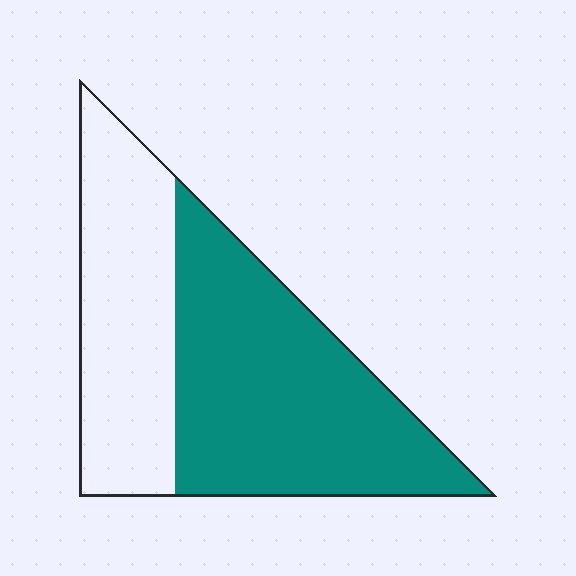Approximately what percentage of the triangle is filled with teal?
Approximately 60%.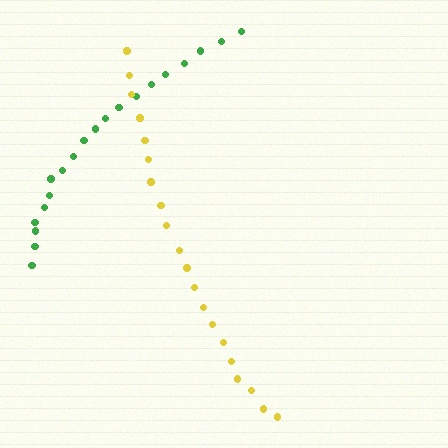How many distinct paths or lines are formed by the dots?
There are 2 distinct paths.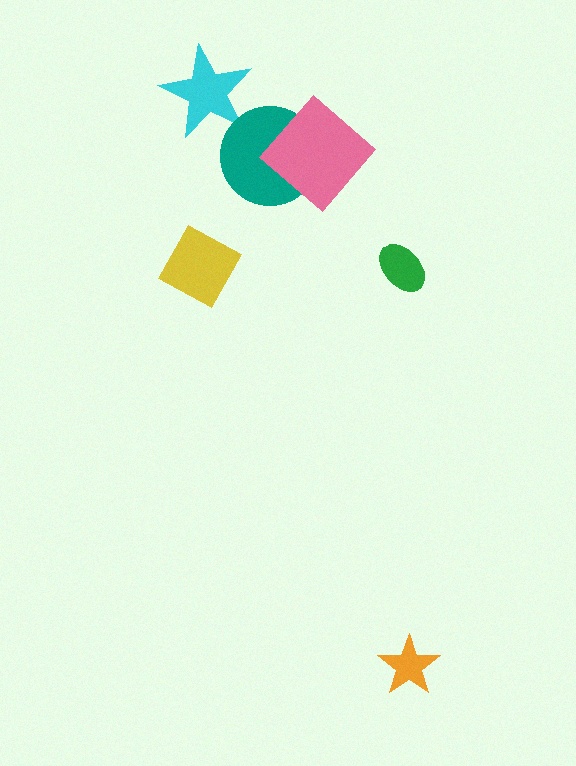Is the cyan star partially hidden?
Yes, it is partially covered by another shape.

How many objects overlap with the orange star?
0 objects overlap with the orange star.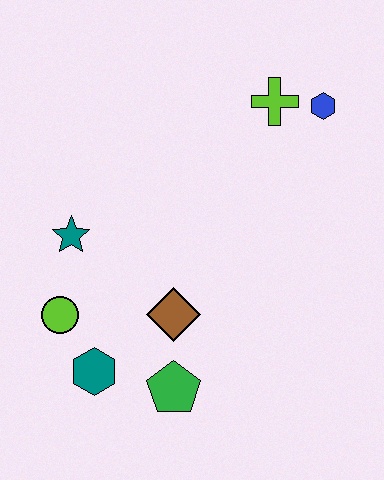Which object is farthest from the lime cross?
The teal hexagon is farthest from the lime cross.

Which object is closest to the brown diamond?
The green pentagon is closest to the brown diamond.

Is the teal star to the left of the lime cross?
Yes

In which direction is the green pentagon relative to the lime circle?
The green pentagon is to the right of the lime circle.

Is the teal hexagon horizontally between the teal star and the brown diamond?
Yes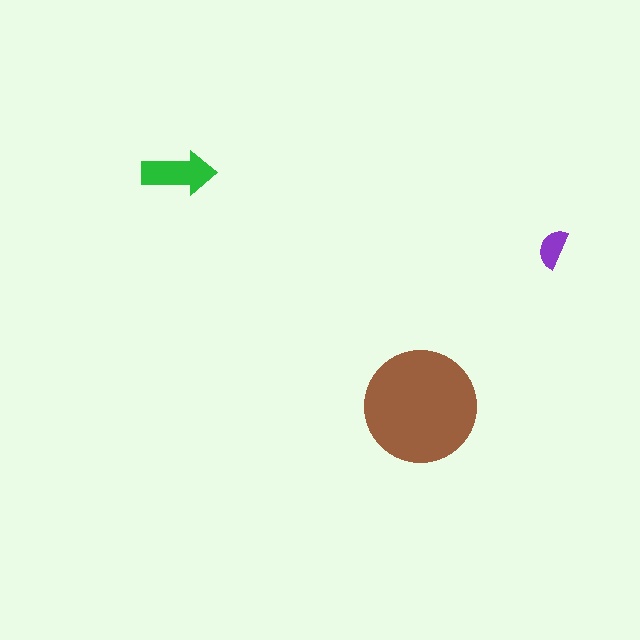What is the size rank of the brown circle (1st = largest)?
1st.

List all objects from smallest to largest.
The purple semicircle, the green arrow, the brown circle.